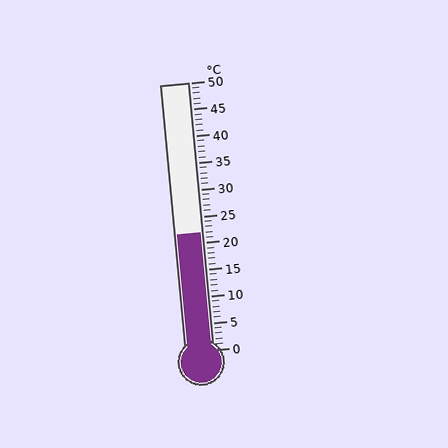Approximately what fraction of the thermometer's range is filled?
The thermometer is filled to approximately 45% of its range.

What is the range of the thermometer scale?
The thermometer scale ranges from 0°C to 50°C.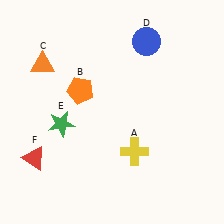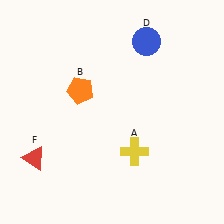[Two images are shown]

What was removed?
The orange triangle (C), the green star (E) were removed in Image 2.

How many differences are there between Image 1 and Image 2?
There are 2 differences between the two images.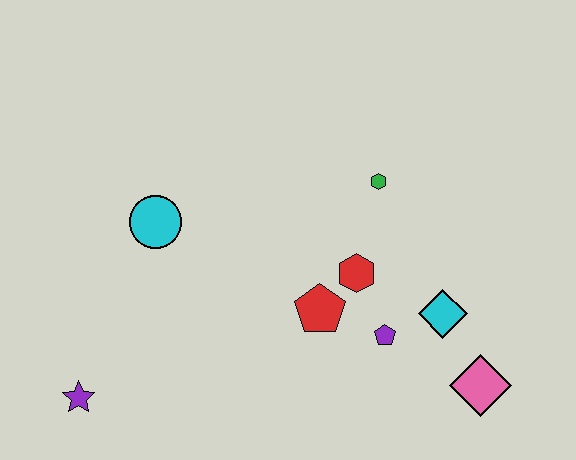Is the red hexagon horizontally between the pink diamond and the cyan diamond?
No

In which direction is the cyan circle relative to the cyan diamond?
The cyan circle is to the left of the cyan diamond.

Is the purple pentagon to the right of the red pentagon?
Yes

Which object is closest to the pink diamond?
The cyan diamond is closest to the pink diamond.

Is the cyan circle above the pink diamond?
Yes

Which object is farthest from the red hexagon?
The purple star is farthest from the red hexagon.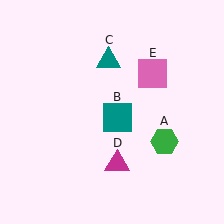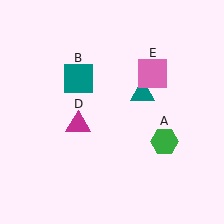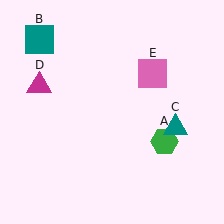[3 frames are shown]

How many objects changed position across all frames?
3 objects changed position: teal square (object B), teal triangle (object C), magenta triangle (object D).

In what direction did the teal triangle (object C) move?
The teal triangle (object C) moved down and to the right.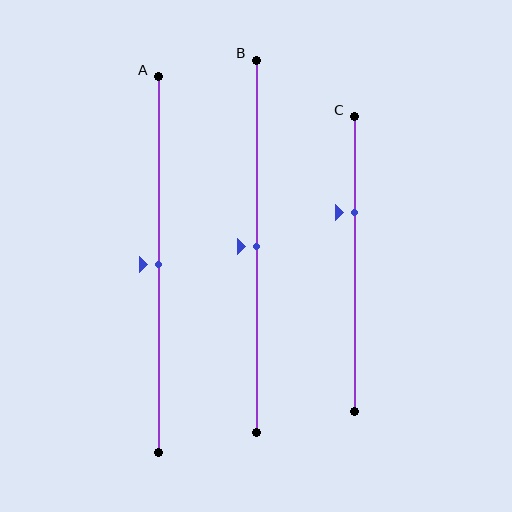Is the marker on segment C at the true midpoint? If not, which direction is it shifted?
No, the marker on segment C is shifted upward by about 17% of the segment length.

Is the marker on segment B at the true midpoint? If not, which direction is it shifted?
Yes, the marker on segment B is at the true midpoint.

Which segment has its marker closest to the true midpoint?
Segment A has its marker closest to the true midpoint.